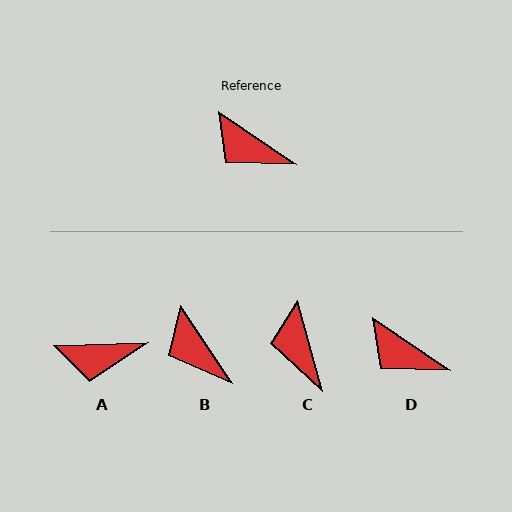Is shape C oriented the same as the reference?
No, it is off by about 40 degrees.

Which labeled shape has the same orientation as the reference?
D.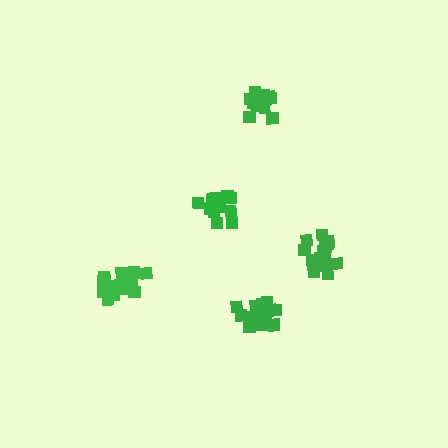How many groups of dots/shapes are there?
There are 5 groups.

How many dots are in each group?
Group 1: 17 dots, Group 2: 18 dots, Group 3: 14 dots, Group 4: 14 dots, Group 5: 17 dots (80 total).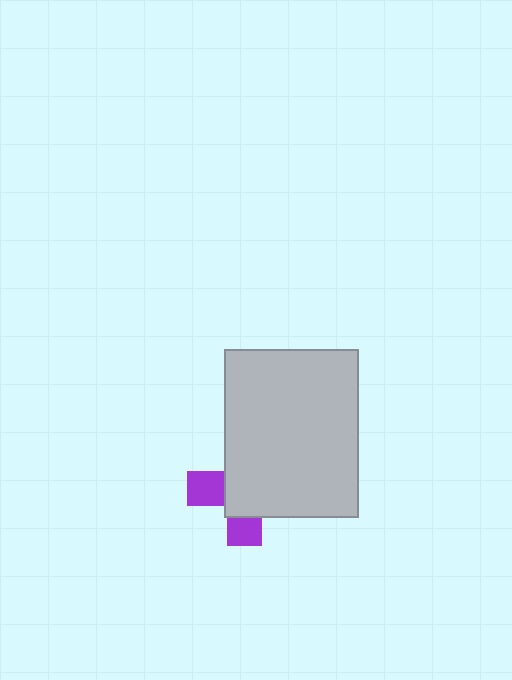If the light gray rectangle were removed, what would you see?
You would see the complete purple cross.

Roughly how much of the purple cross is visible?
A small part of it is visible (roughly 33%).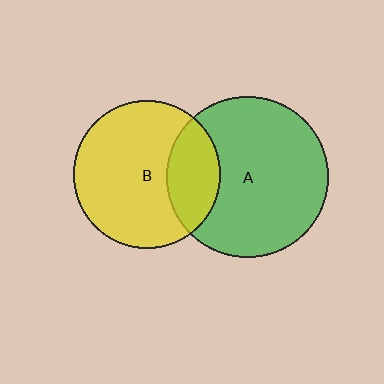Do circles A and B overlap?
Yes.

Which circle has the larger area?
Circle A (green).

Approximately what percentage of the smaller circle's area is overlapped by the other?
Approximately 25%.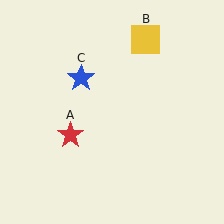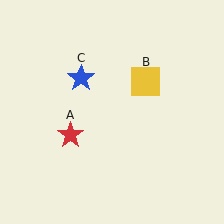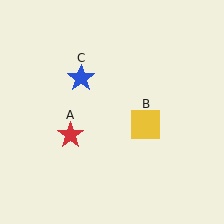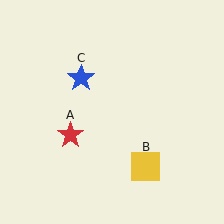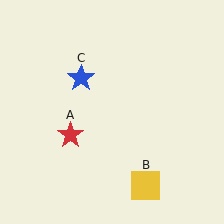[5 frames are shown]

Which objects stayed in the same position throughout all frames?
Red star (object A) and blue star (object C) remained stationary.